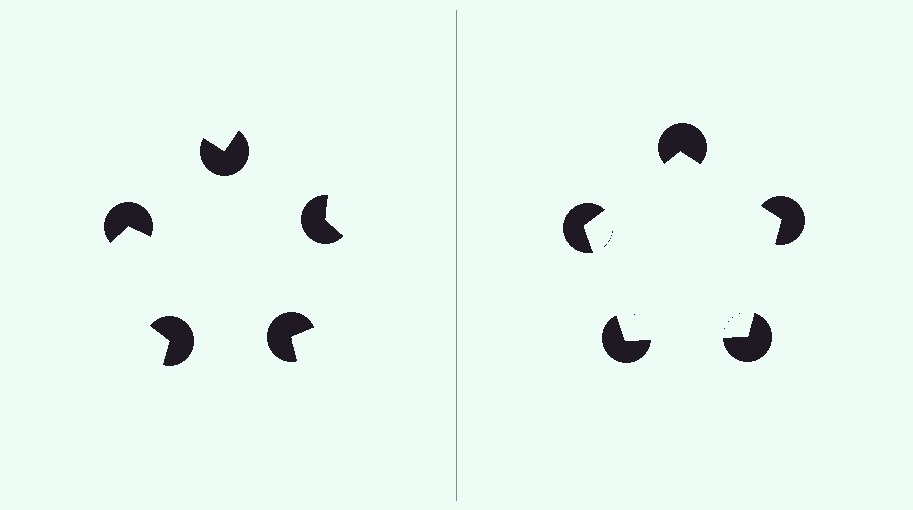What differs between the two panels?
The pac-man discs are positioned identically on both sides; only the wedge orientations differ. On the right they align to a pentagon; on the left they are misaligned.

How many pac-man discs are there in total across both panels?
10 — 5 on each side.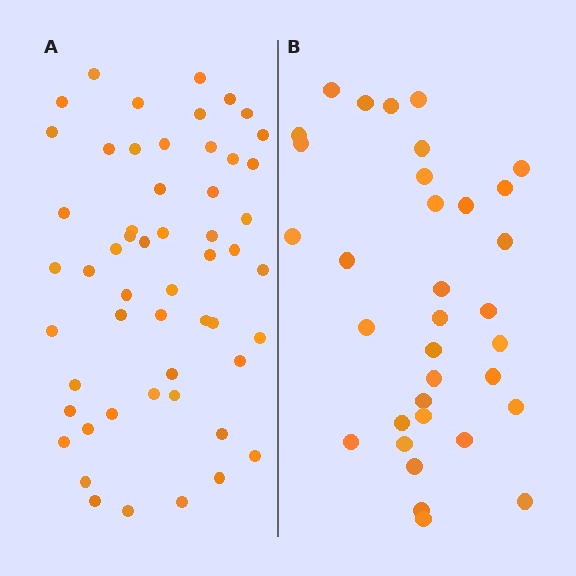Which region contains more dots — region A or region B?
Region A (the left region) has more dots.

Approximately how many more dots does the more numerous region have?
Region A has approximately 20 more dots than region B.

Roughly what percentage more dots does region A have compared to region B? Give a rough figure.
About 60% more.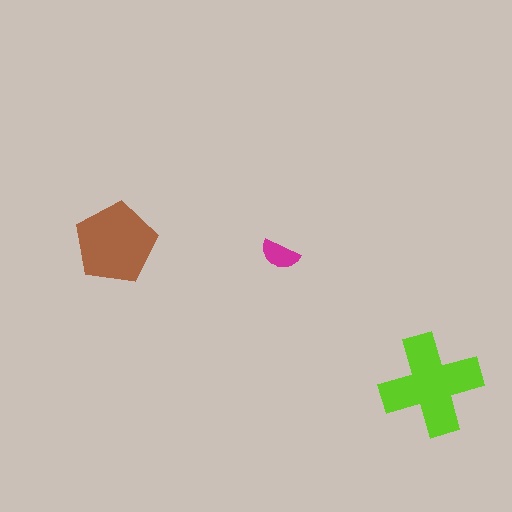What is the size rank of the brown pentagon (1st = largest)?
2nd.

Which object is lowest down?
The lime cross is bottommost.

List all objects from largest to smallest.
The lime cross, the brown pentagon, the magenta semicircle.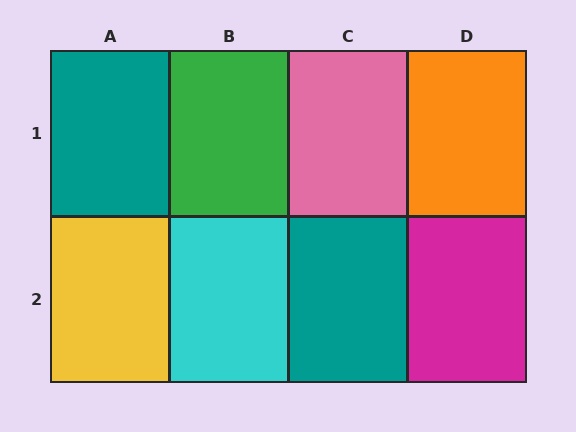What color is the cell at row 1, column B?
Green.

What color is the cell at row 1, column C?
Pink.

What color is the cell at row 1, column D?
Orange.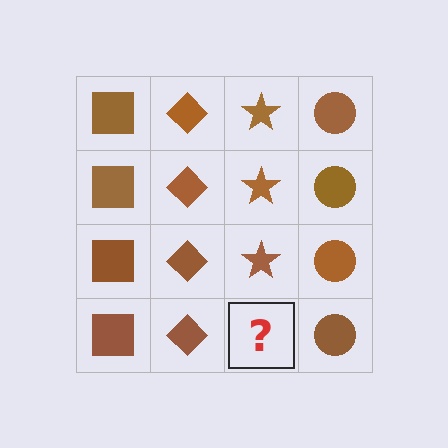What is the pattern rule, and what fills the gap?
The rule is that each column has a consistent shape. The gap should be filled with a brown star.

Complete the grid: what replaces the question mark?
The question mark should be replaced with a brown star.